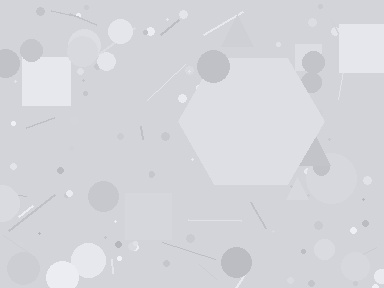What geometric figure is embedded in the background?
A hexagon is embedded in the background.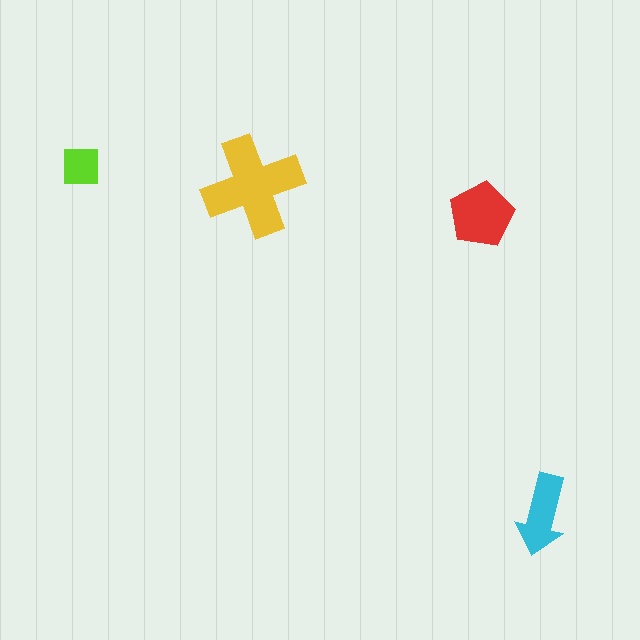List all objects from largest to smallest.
The yellow cross, the red pentagon, the cyan arrow, the lime square.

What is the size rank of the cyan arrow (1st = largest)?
3rd.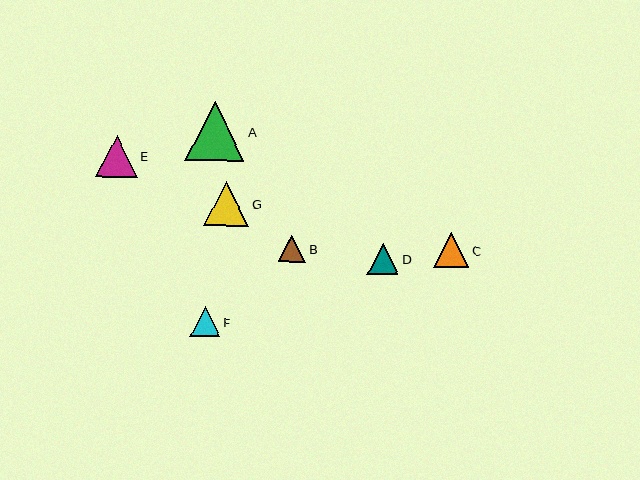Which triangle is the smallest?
Triangle B is the smallest with a size of approximately 27 pixels.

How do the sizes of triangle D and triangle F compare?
Triangle D and triangle F are approximately the same size.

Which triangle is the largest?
Triangle A is the largest with a size of approximately 59 pixels.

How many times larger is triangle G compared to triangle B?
Triangle G is approximately 1.6 times the size of triangle B.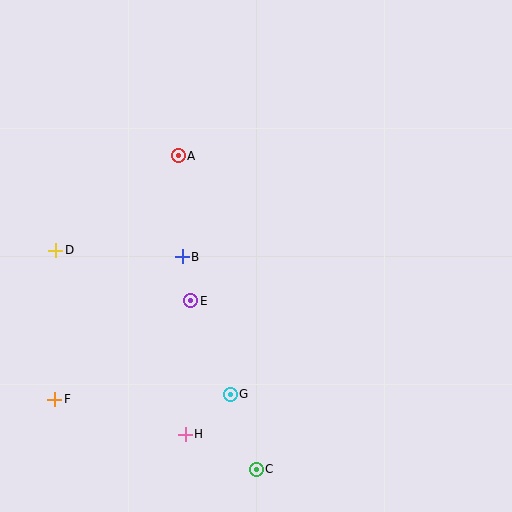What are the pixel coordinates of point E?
Point E is at (191, 301).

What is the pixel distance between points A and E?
The distance between A and E is 146 pixels.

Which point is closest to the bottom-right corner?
Point C is closest to the bottom-right corner.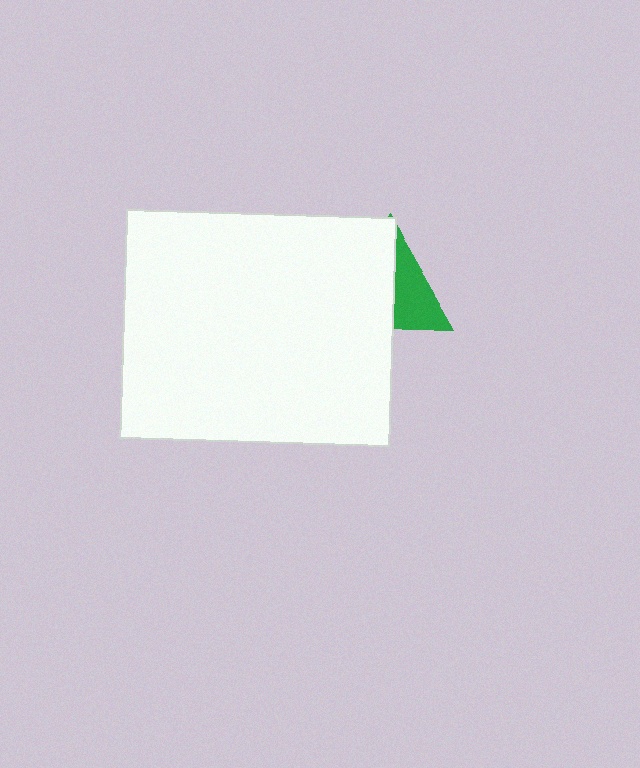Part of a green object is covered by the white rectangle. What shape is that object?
It is a triangle.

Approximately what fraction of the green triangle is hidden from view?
Roughly 59% of the green triangle is hidden behind the white rectangle.